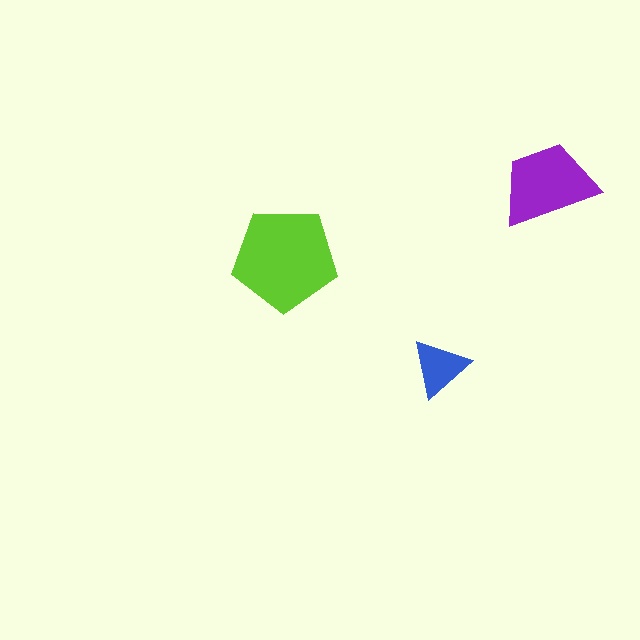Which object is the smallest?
The blue triangle.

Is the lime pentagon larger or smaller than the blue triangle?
Larger.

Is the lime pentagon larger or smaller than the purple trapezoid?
Larger.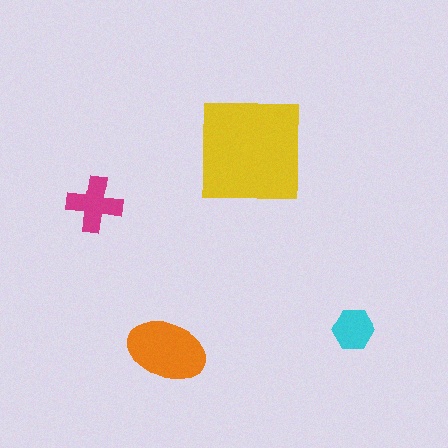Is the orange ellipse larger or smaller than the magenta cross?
Larger.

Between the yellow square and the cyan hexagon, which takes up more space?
The yellow square.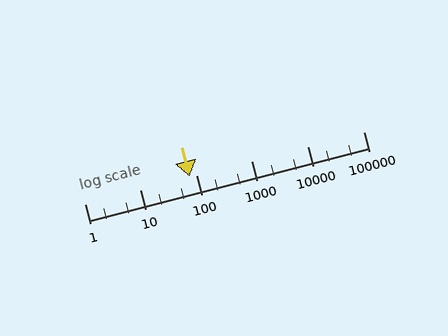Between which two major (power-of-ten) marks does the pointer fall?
The pointer is between 10 and 100.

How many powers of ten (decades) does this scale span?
The scale spans 5 decades, from 1 to 100000.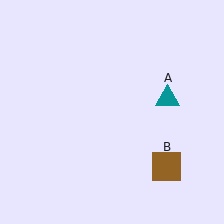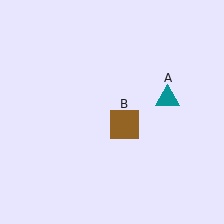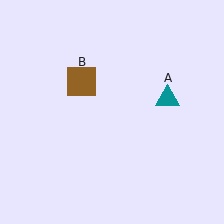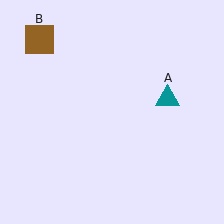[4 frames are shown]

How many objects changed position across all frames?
1 object changed position: brown square (object B).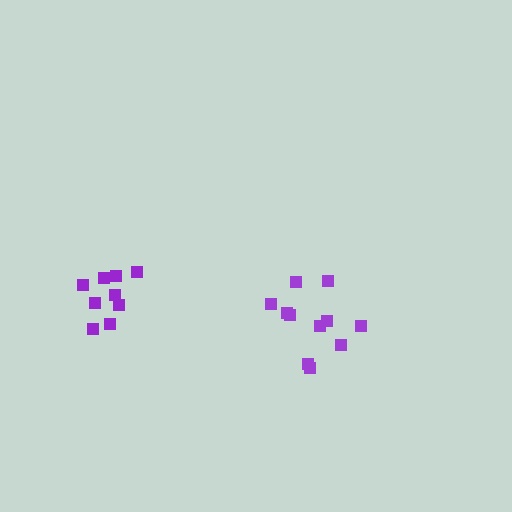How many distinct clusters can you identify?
There are 2 distinct clusters.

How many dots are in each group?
Group 1: 9 dots, Group 2: 11 dots (20 total).